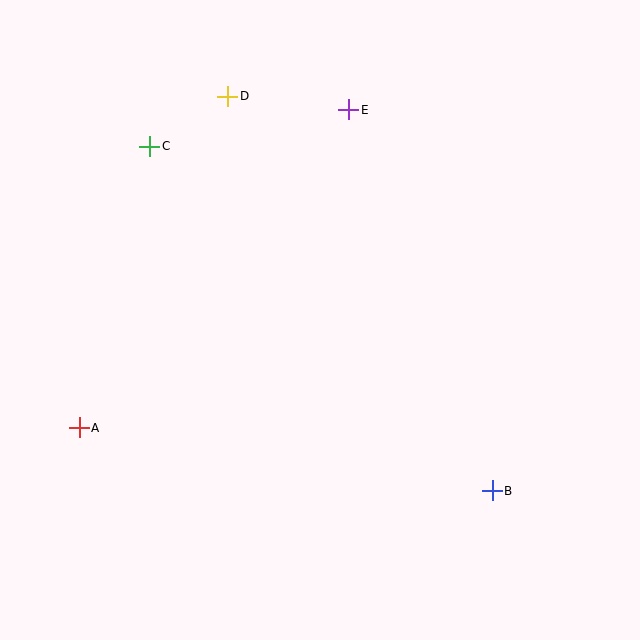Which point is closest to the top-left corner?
Point C is closest to the top-left corner.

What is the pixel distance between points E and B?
The distance between E and B is 407 pixels.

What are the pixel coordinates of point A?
Point A is at (79, 428).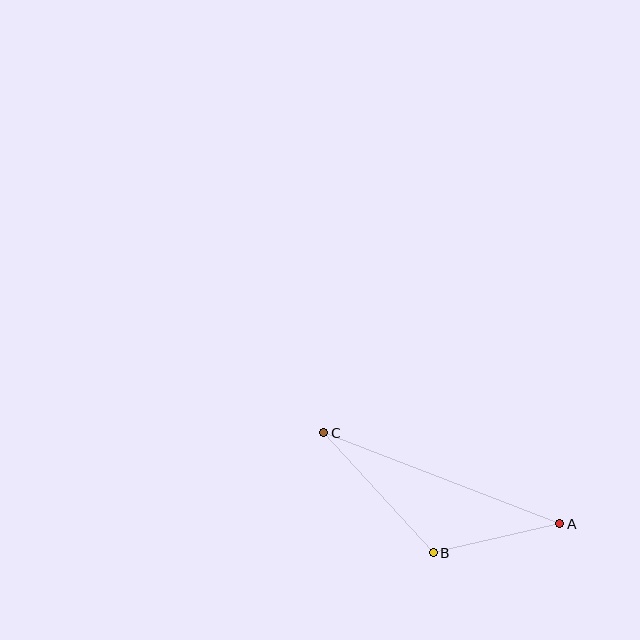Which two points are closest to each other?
Points A and B are closest to each other.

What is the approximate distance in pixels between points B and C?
The distance between B and C is approximately 162 pixels.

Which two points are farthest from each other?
Points A and C are farthest from each other.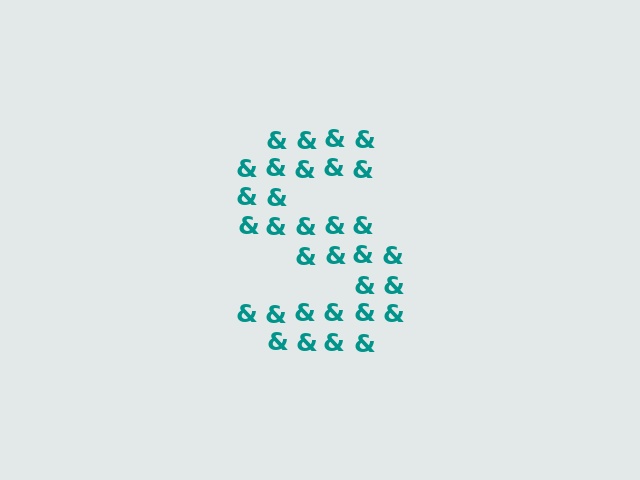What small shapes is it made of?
It is made of small ampersands.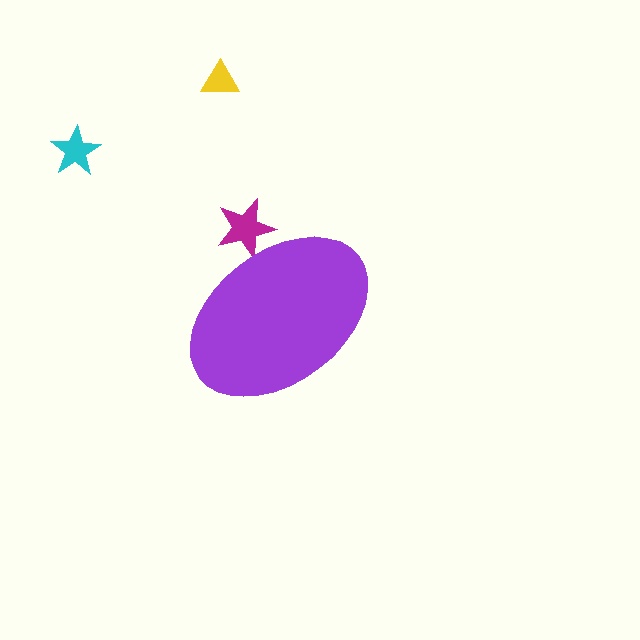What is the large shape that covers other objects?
A purple ellipse.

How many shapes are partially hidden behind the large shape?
1 shape is partially hidden.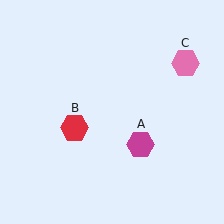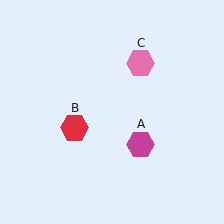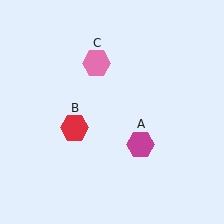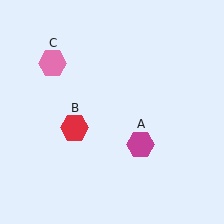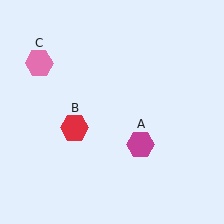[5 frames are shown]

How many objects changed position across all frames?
1 object changed position: pink hexagon (object C).